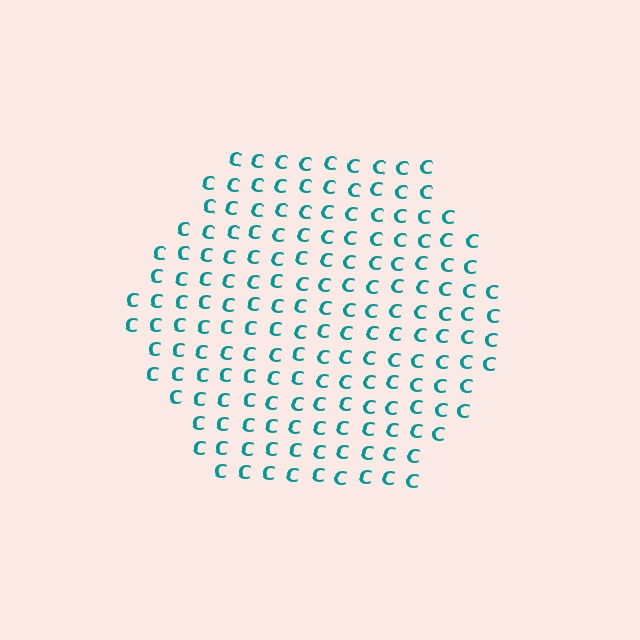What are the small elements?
The small elements are letter C's.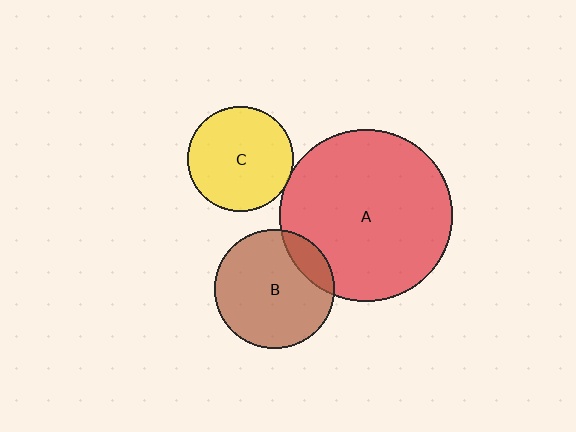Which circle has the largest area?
Circle A (red).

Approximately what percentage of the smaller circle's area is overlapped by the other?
Approximately 5%.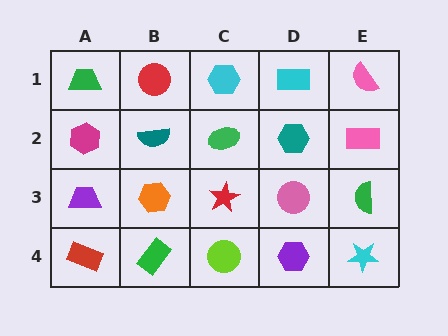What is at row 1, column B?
A red circle.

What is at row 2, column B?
A teal semicircle.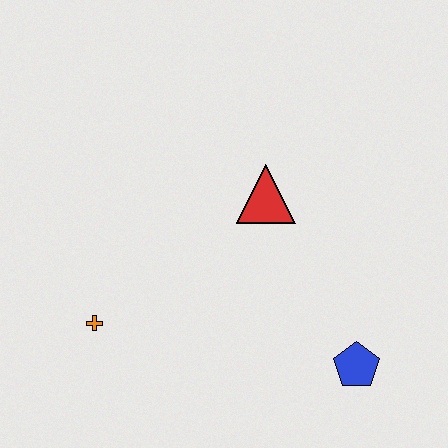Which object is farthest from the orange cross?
The blue pentagon is farthest from the orange cross.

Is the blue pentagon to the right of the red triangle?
Yes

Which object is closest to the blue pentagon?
The red triangle is closest to the blue pentagon.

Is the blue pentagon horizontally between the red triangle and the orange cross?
No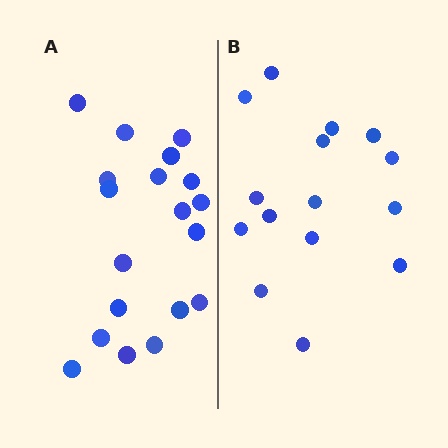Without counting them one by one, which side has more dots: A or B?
Region A (the left region) has more dots.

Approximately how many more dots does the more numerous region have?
Region A has about 4 more dots than region B.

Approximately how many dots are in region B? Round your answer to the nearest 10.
About 20 dots. (The exact count is 15, which rounds to 20.)